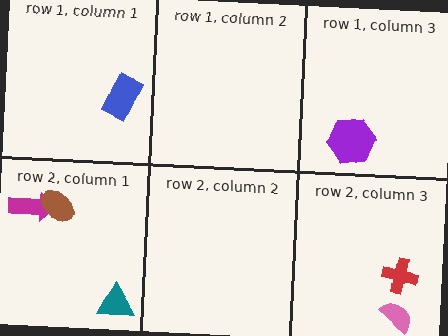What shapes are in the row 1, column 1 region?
The blue rectangle.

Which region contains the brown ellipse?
The row 2, column 1 region.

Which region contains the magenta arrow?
The row 2, column 1 region.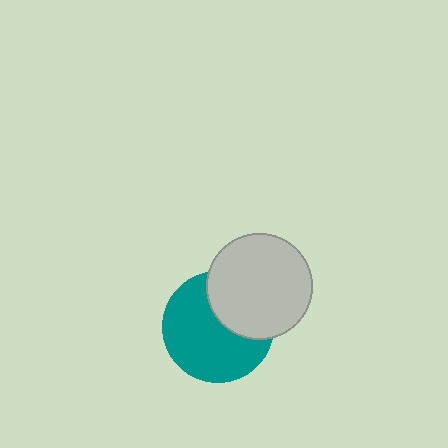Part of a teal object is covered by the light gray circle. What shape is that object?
It is a circle.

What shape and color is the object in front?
The object in front is a light gray circle.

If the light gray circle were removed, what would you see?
You would see the complete teal circle.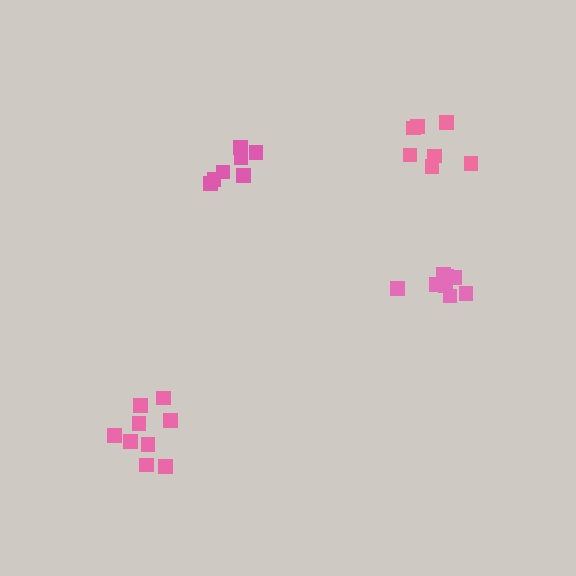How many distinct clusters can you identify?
There are 4 distinct clusters.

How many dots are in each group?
Group 1: 7 dots, Group 2: 9 dots, Group 3: 7 dots, Group 4: 9 dots (32 total).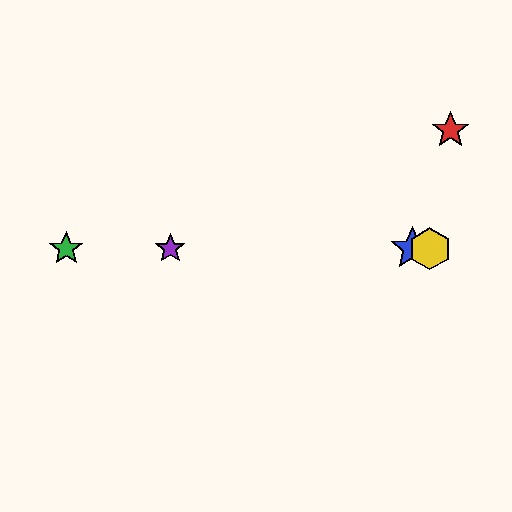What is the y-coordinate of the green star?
The green star is at y≈249.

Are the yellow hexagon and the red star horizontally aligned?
No, the yellow hexagon is at y≈249 and the red star is at y≈130.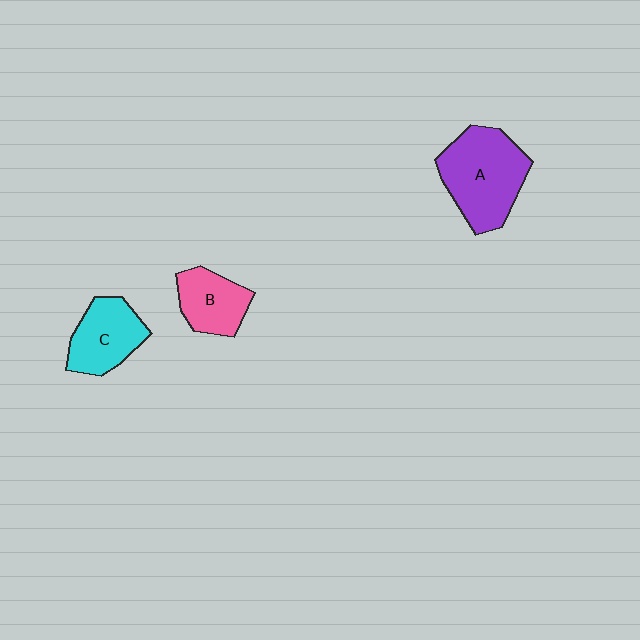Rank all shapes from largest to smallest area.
From largest to smallest: A (purple), C (cyan), B (pink).